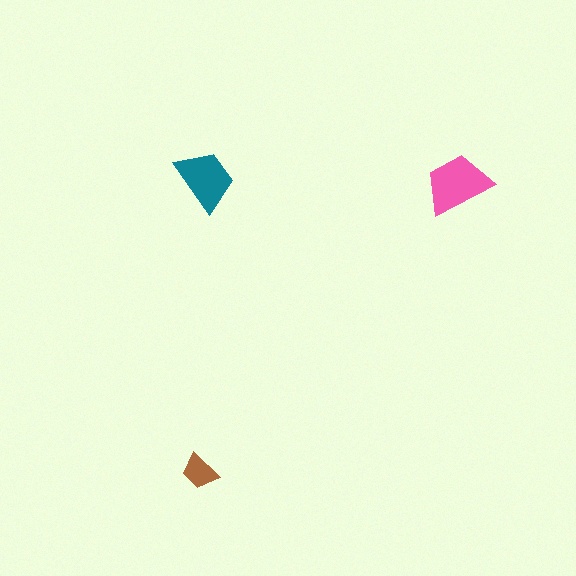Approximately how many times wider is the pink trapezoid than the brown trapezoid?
About 2 times wider.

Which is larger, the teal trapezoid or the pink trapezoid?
The pink one.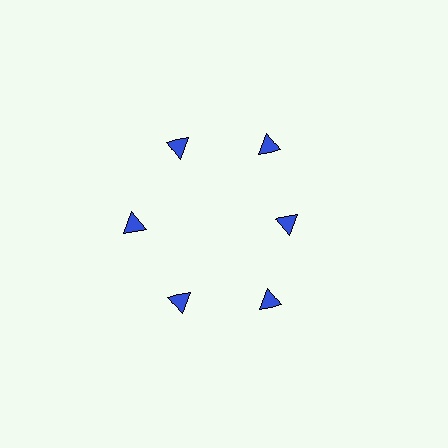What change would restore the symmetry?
The symmetry would be restored by moving it outward, back onto the ring so that all 6 triangles sit at equal angles and equal distance from the center.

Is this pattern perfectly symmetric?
No. The 6 blue triangles are arranged in a ring, but one element near the 3 o'clock position is pulled inward toward the center, breaking the 6-fold rotational symmetry.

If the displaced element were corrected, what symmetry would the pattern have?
It would have 6-fold rotational symmetry — the pattern would map onto itself every 60 degrees.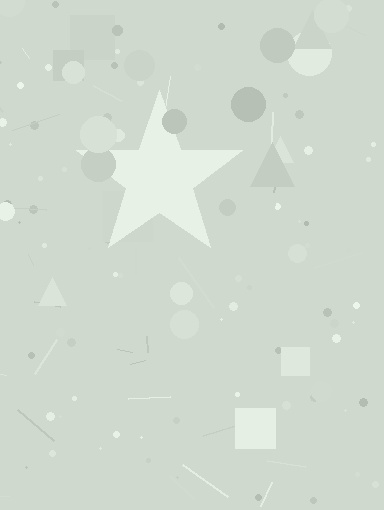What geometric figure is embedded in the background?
A star is embedded in the background.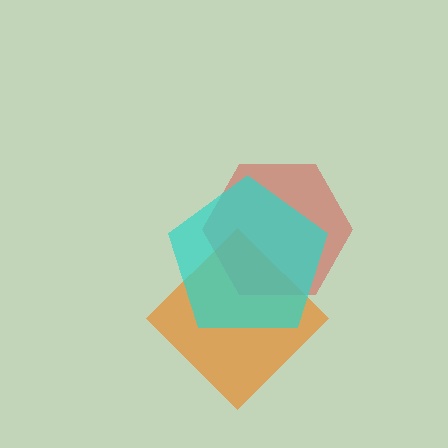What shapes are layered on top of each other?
The layered shapes are: an orange diamond, a red hexagon, a cyan pentagon.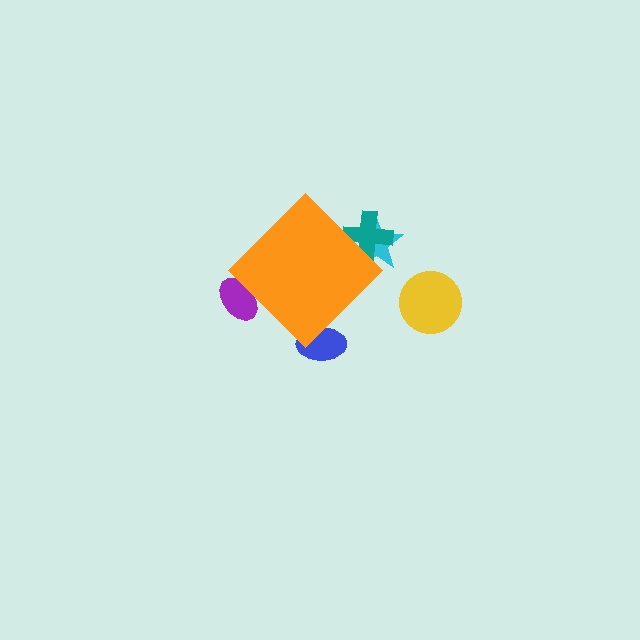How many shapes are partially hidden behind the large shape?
4 shapes are partially hidden.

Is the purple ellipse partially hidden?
Yes, the purple ellipse is partially hidden behind the orange diamond.